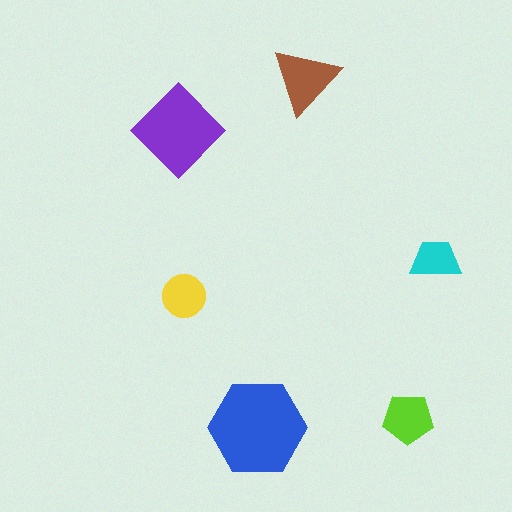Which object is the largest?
The blue hexagon.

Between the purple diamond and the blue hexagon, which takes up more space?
The blue hexagon.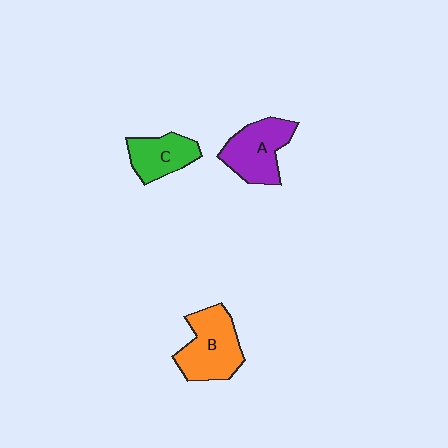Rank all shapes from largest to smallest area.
From largest to smallest: B (orange), A (purple), C (green).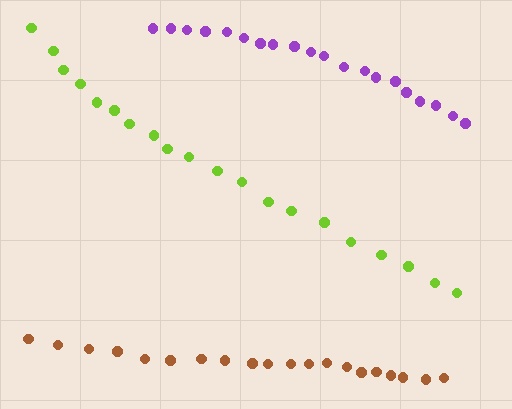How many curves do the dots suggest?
There are 3 distinct paths.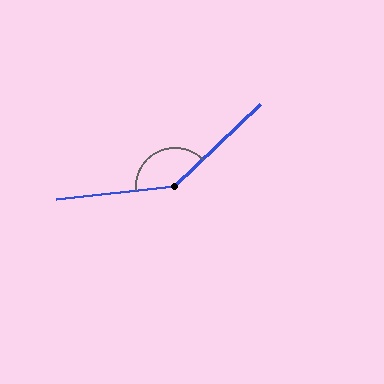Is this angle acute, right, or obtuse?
It is obtuse.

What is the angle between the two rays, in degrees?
Approximately 142 degrees.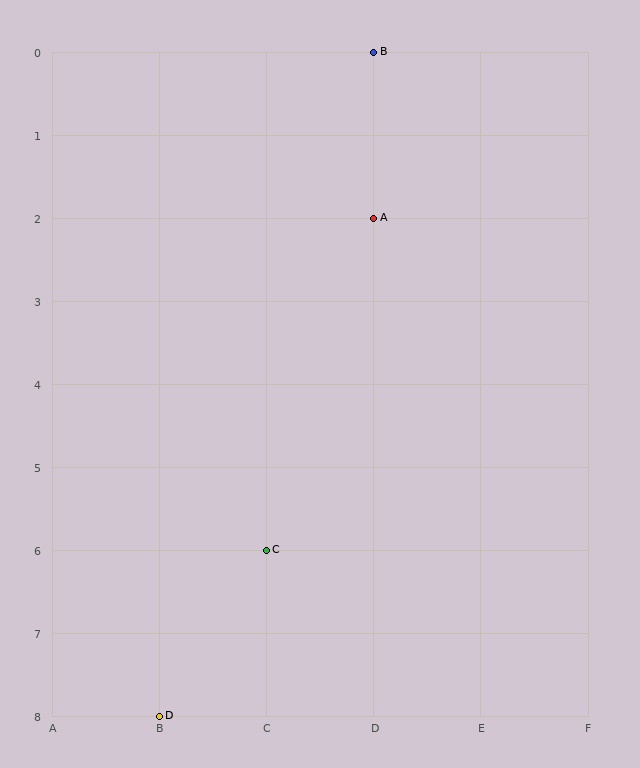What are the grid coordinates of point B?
Point B is at grid coordinates (D, 0).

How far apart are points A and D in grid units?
Points A and D are 2 columns and 6 rows apart (about 6.3 grid units diagonally).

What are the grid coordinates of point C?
Point C is at grid coordinates (C, 6).